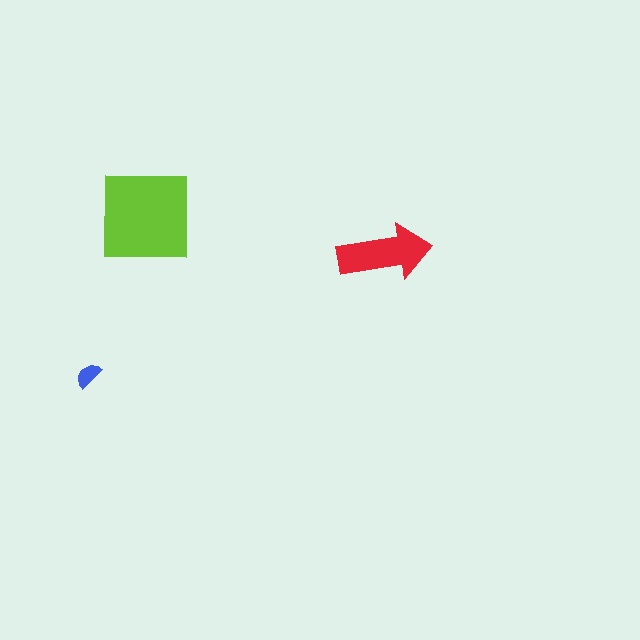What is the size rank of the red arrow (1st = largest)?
2nd.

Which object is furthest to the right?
The red arrow is rightmost.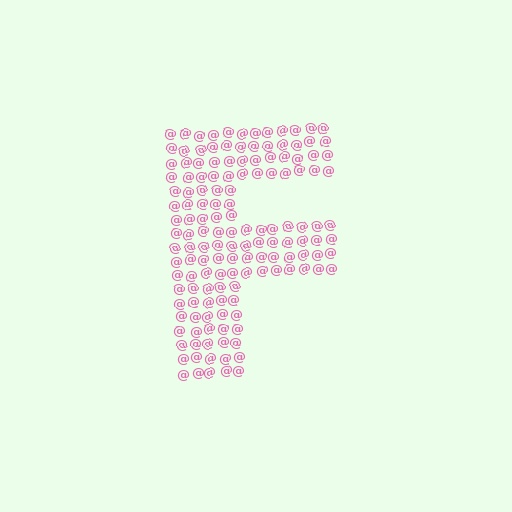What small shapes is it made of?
It is made of small at signs.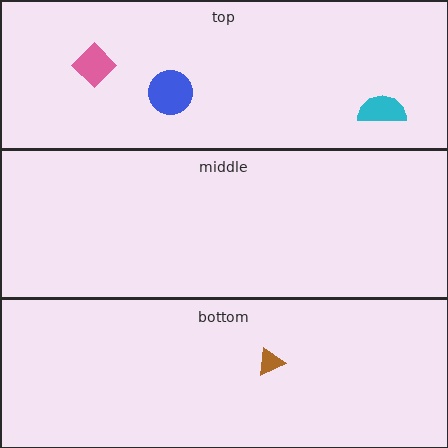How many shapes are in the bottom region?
1.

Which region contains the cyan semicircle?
The top region.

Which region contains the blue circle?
The top region.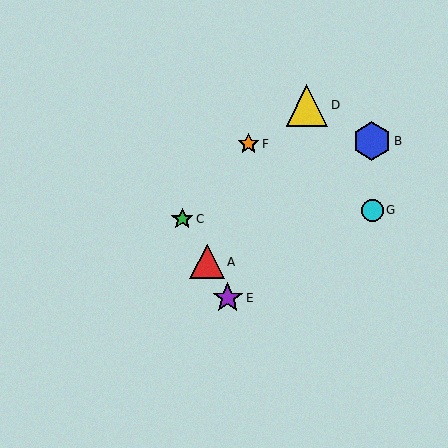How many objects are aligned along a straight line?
3 objects (A, C, E) are aligned along a straight line.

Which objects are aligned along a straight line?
Objects A, C, E are aligned along a straight line.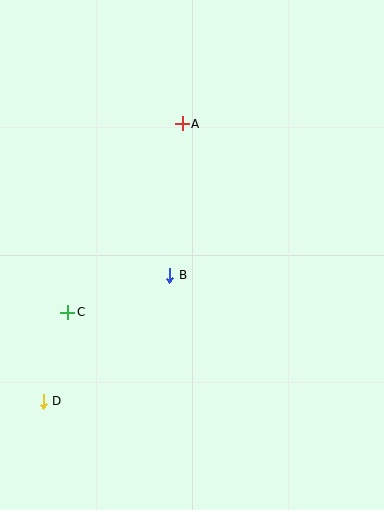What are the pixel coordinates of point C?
Point C is at (68, 312).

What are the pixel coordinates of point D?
Point D is at (43, 401).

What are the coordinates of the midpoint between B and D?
The midpoint between B and D is at (106, 338).